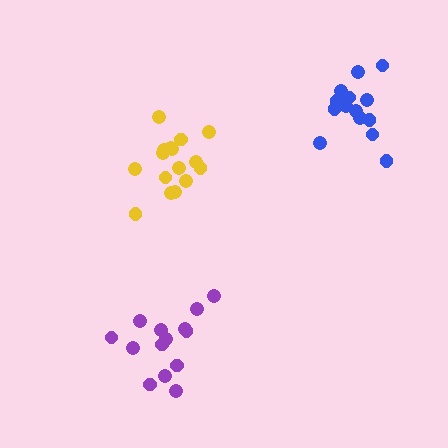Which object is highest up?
The blue cluster is topmost.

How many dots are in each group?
Group 1: 16 dots, Group 2: 15 dots, Group 3: 14 dots (45 total).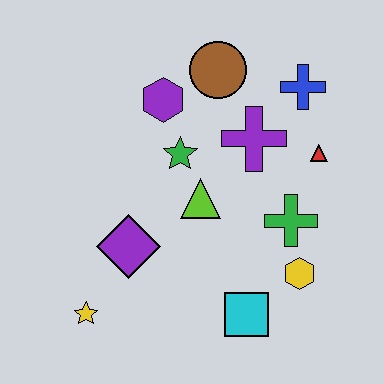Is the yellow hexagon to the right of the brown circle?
Yes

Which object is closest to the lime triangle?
The green star is closest to the lime triangle.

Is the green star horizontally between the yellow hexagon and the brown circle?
No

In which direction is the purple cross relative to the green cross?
The purple cross is above the green cross.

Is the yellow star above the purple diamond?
No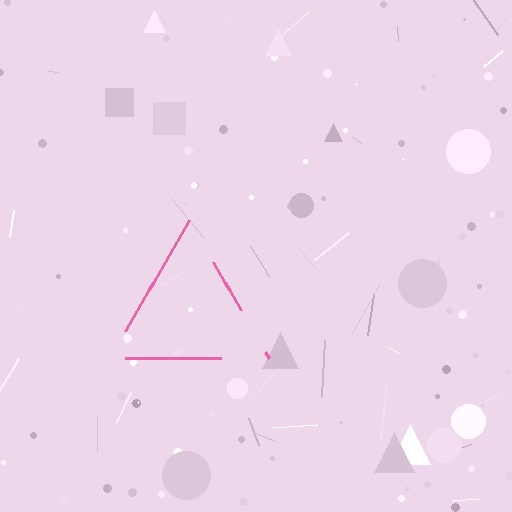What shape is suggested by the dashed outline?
The dashed outline suggests a triangle.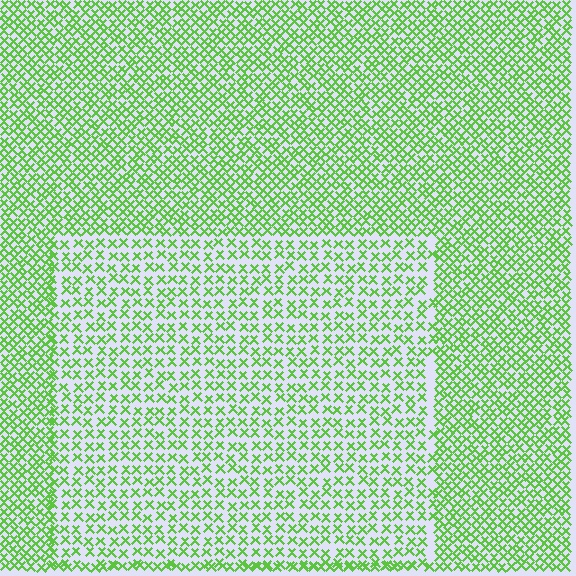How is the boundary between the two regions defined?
The boundary is defined by a change in element density (approximately 1.7x ratio). All elements are the same color, size, and shape.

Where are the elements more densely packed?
The elements are more densely packed outside the rectangle boundary.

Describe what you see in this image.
The image contains small lime elements arranged at two different densities. A rectangle-shaped region is visible where the elements are less densely packed than the surrounding area.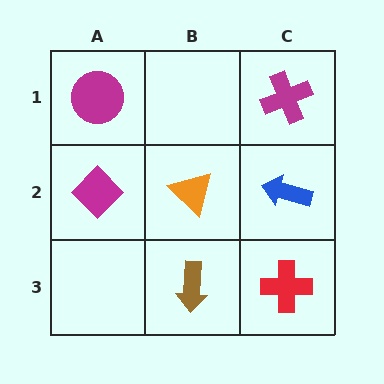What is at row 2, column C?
A blue arrow.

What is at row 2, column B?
An orange triangle.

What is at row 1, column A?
A magenta circle.